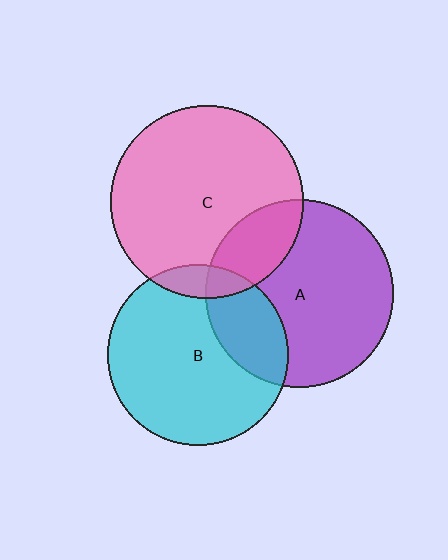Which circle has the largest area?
Circle C (pink).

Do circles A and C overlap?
Yes.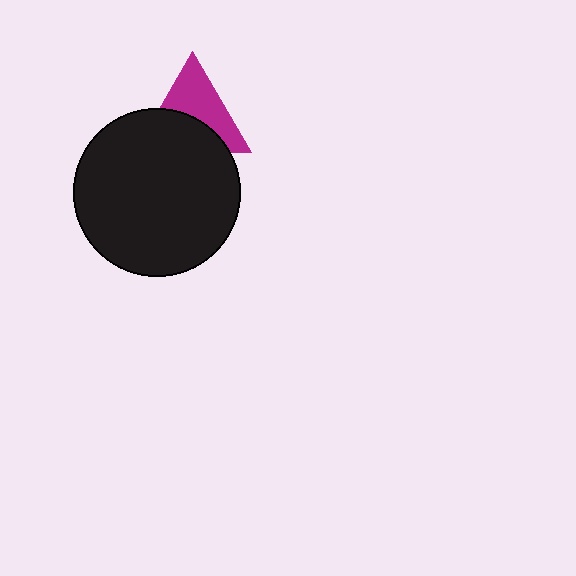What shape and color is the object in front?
The object in front is a black circle.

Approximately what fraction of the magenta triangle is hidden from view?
Roughly 47% of the magenta triangle is hidden behind the black circle.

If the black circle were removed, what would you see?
You would see the complete magenta triangle.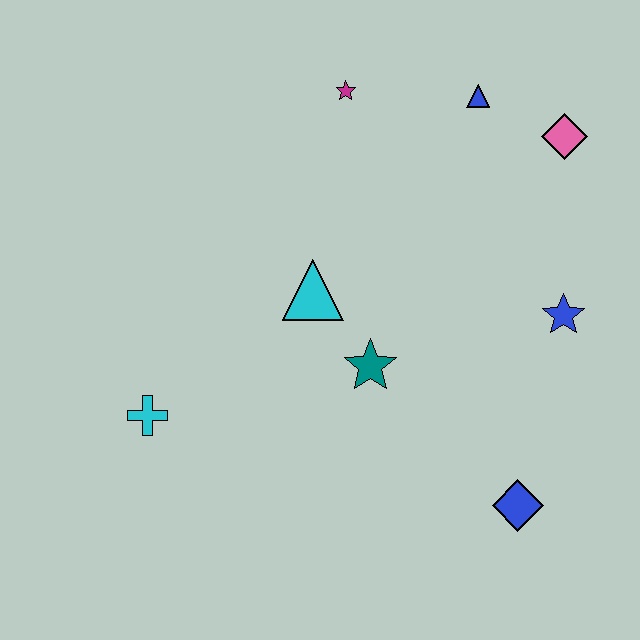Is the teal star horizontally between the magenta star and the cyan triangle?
No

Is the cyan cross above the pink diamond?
No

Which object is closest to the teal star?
The cyan triangle is closest to the teal star.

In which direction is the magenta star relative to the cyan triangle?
The magenta star is above the cyan triangle.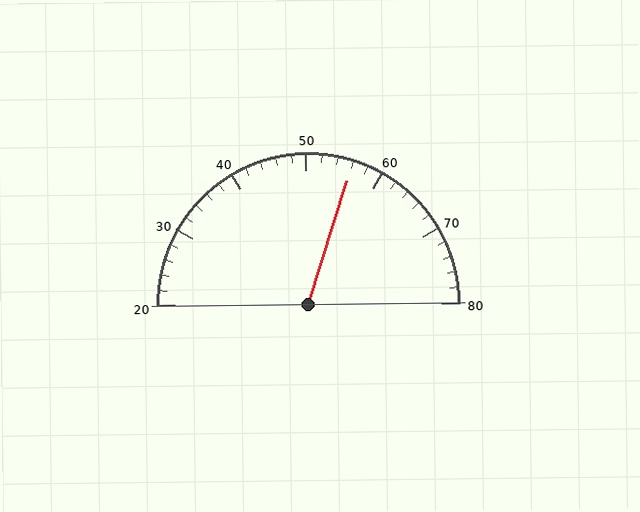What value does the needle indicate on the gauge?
The needle indicates approximately 56.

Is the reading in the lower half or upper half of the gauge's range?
The reading is in the upper half of the range (20 to 80).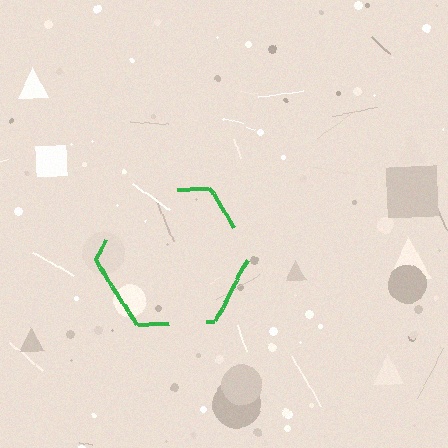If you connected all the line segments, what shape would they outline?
They would outline a hexagon.